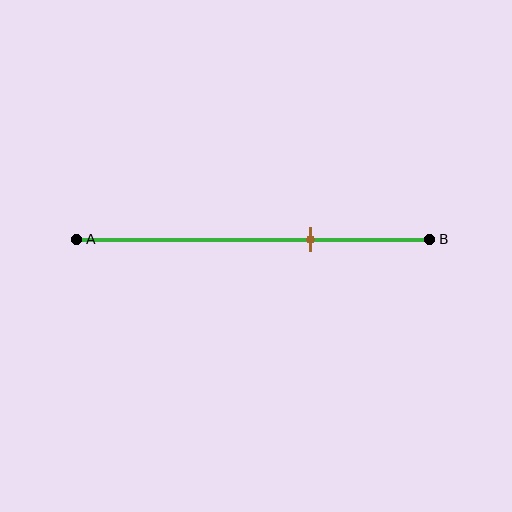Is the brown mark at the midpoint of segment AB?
No, the mark is at about 65% from A, not at the 50% midpoint.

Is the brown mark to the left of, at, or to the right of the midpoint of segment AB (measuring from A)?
The brown mark is to the right of the midpoint of segment AB.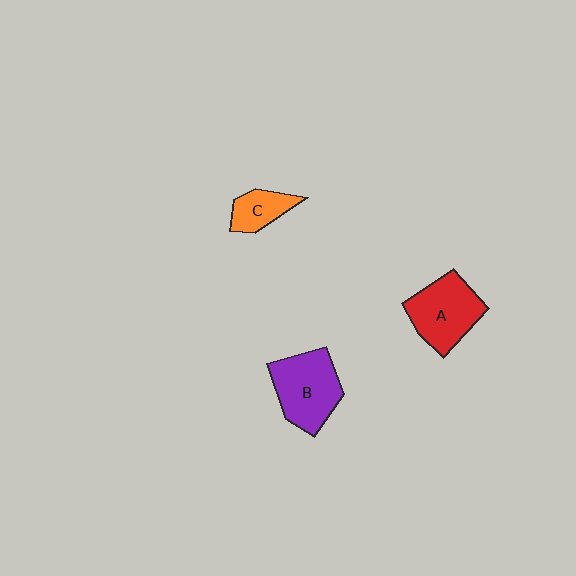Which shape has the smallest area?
Shape C (orange).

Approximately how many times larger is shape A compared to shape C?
Approximately 2.0 times.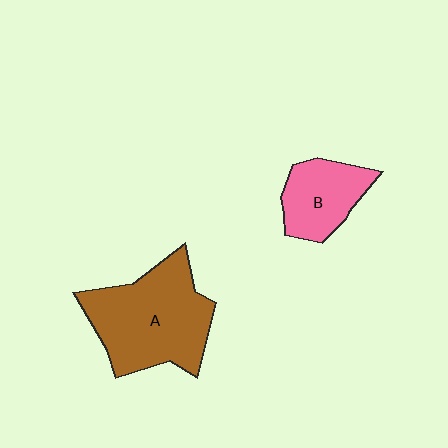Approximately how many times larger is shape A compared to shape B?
Approximately 2.0 times.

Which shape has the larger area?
Shape A (brown).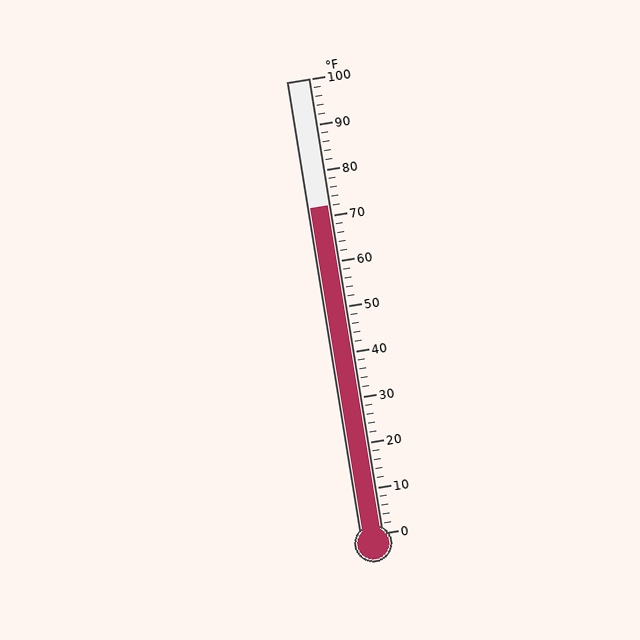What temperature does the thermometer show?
The thermometer shows approximately 72°F.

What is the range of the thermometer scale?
The thermometer scale ranges from 0°F to 100°F.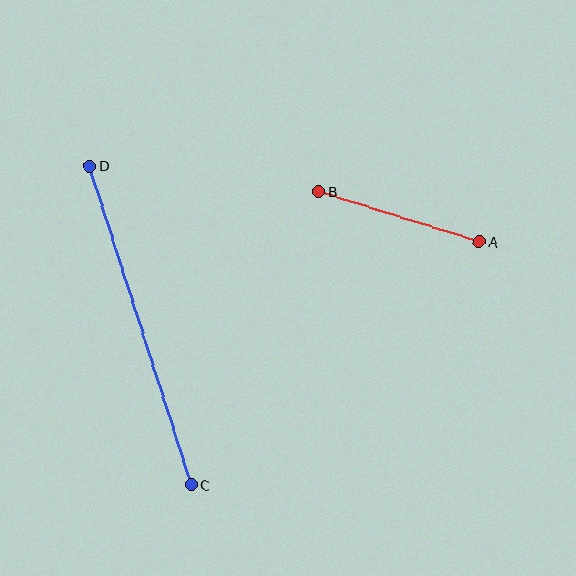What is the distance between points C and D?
The distance is approximately 335 pixels.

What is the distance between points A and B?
The distance is approximately 168 pixels.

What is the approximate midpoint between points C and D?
The midpoint is at approximately (140, 326) pixels.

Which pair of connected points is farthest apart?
Points C and D are farthest apart.